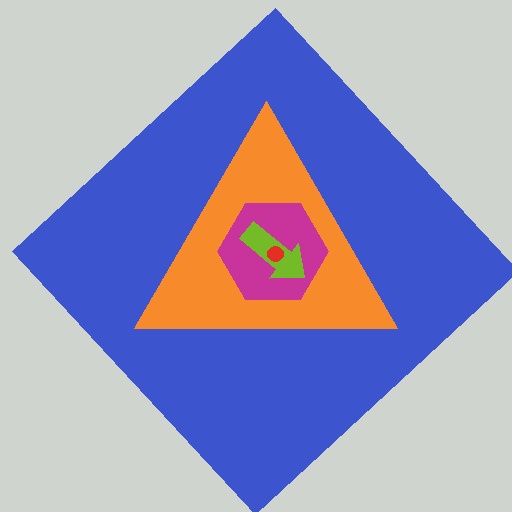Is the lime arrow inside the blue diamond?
Yes.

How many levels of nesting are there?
5.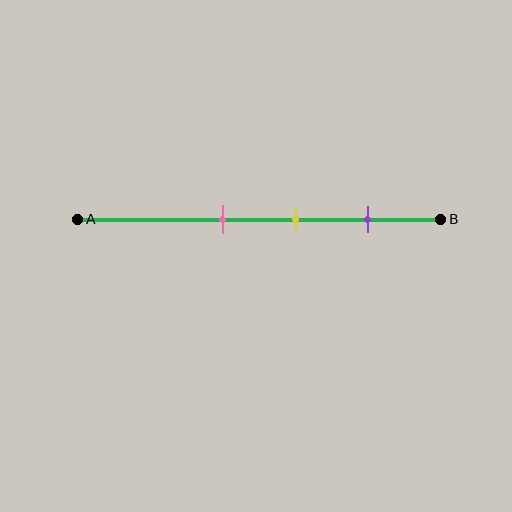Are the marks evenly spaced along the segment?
Yes, the marks are approximately evenly spaced.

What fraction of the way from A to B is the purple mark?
The purple mark is approximately 80% (0.8) of the way from A to B.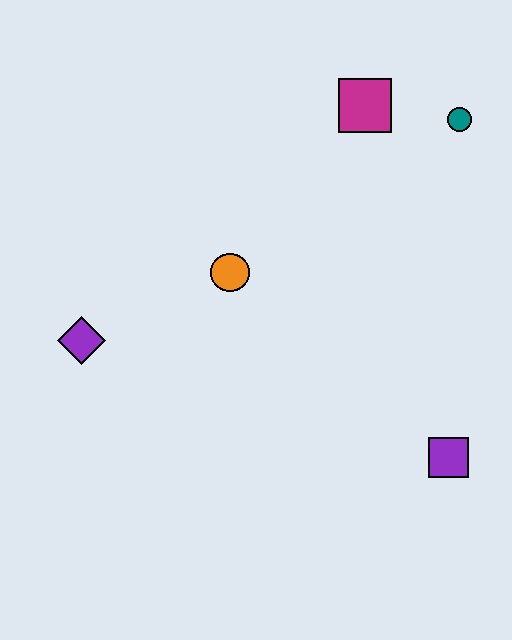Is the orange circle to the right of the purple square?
No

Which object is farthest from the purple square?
The purple diamond is farthest from the purple square.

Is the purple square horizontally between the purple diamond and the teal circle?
Yes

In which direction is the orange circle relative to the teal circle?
The orange circle is to the left of the teal circle.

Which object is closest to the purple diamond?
The orange circle is closest to the purple diamond.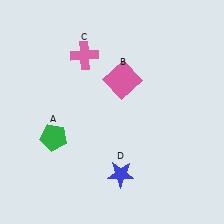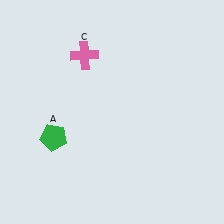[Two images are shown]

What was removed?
The blue star (D), the pink square (B) were removed in Image 2.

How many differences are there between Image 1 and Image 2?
There are 2 differences between the two images.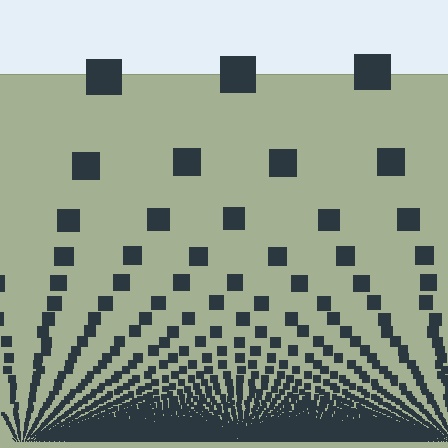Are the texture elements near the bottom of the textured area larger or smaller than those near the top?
Smaller. The gradient is inverted — elements near the bottom are smaller and denser.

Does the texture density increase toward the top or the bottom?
Density increases toward the bottom.